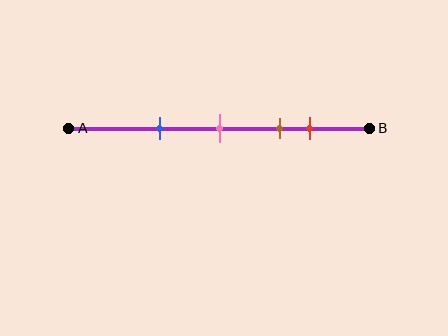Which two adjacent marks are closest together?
The brown and red marks are the closest adjacent pair.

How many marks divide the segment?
There are 4 marks dividing the segment.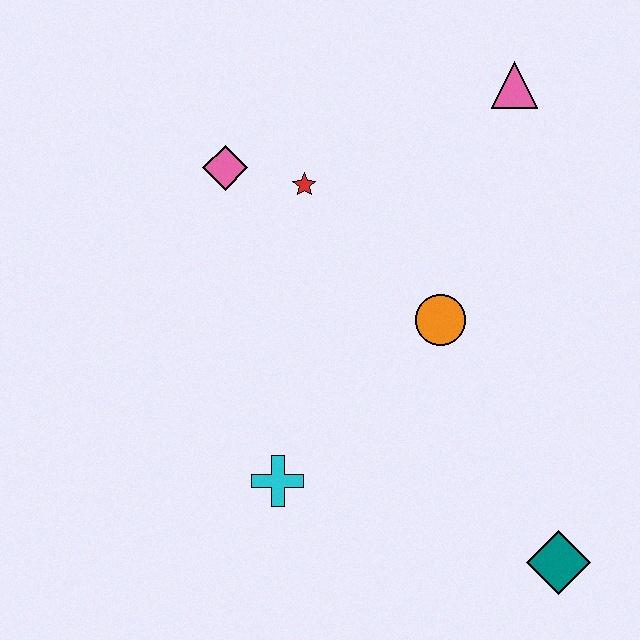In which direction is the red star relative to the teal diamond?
The red star is above the teal diamond.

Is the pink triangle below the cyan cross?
No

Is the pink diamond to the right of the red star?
No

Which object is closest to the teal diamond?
The orange circle is closest to the teal diamond.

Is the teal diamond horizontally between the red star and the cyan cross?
No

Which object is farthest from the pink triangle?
The teal diamond is farthest from the pink triangle.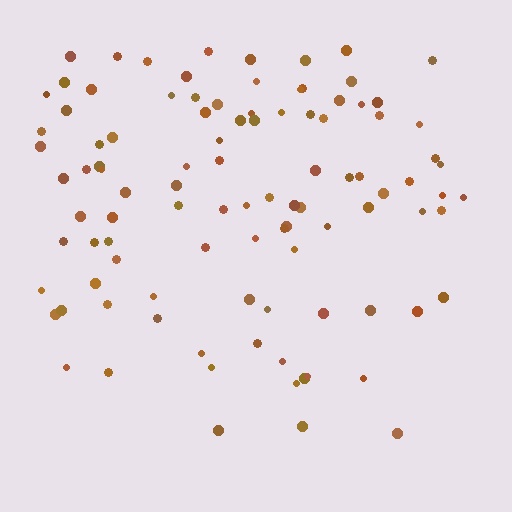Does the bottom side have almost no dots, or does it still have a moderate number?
Still a moderate number, just noticeably fewer than the top.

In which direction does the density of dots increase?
From bottom to top, with the top side densest.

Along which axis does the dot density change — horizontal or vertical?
Vertical.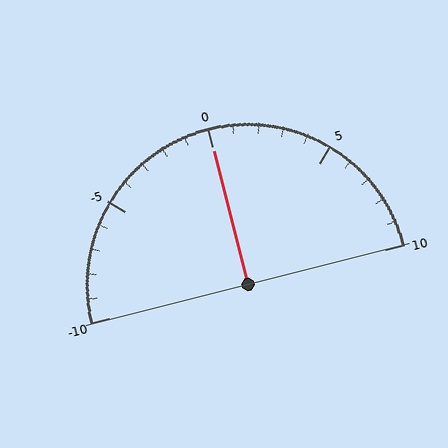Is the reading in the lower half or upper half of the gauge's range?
The reading is in the upper half of the range (-10 to 10).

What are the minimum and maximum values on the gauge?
The gauge ranges from -10 to 10.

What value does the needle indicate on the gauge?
The needle indicates approximately 0.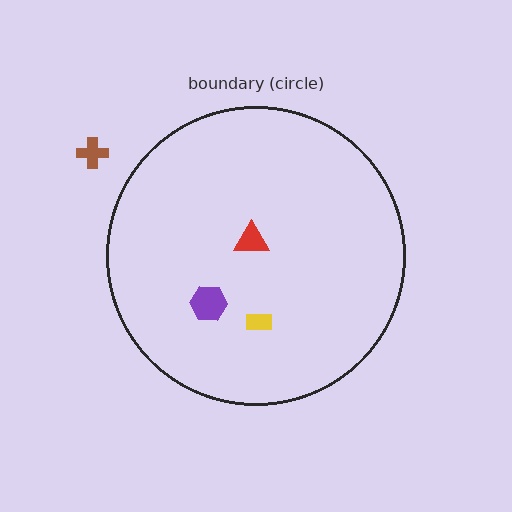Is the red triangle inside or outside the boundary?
Inside.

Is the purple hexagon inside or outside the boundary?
Inside.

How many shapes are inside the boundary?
3 inside, 1 outside.